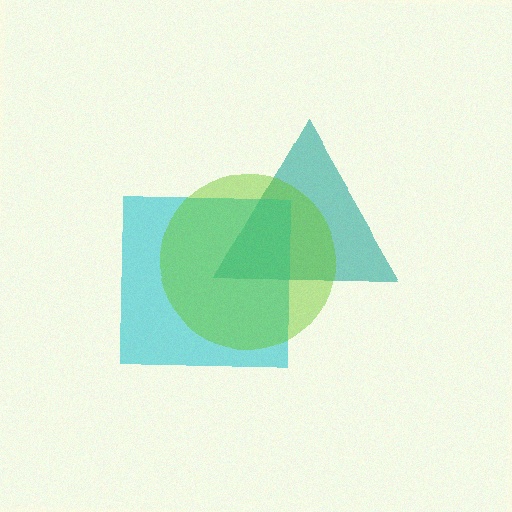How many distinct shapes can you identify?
There are 3 distinct shapes: a teal triangle, a cyan square, a lime circle.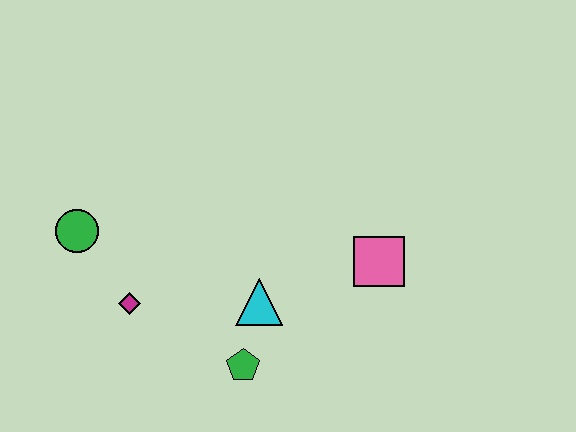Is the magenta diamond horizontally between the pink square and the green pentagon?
No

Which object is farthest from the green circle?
The pink square is farthest from the green circle.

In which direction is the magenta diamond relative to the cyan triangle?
The magenta diamond is to the left of the cyan triangle.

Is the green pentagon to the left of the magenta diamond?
No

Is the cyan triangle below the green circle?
Yes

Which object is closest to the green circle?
The magenta diamond is closest to the green circle.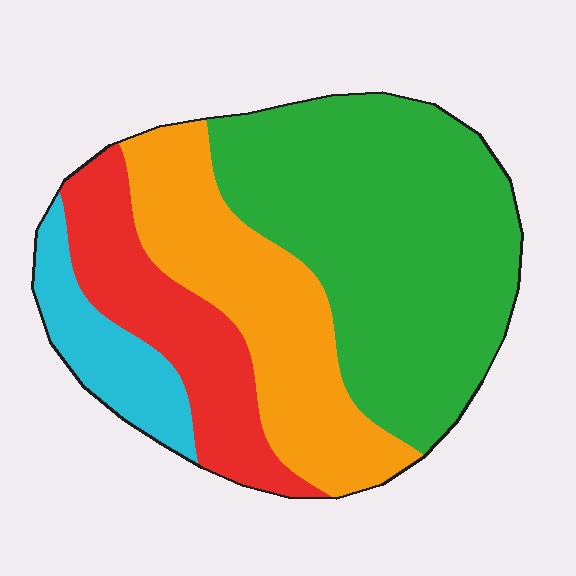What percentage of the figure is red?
Red takes up about one sixth (1/6) of the figure.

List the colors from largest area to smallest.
From largest to smallest: green, orange, red, cyan.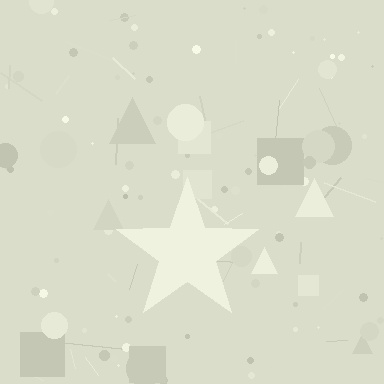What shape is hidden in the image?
A star is hidden in the image.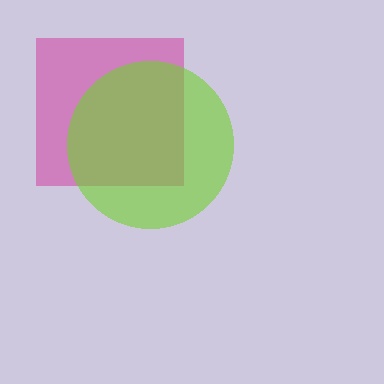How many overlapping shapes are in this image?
There are 2 overlapping shapes in the image.